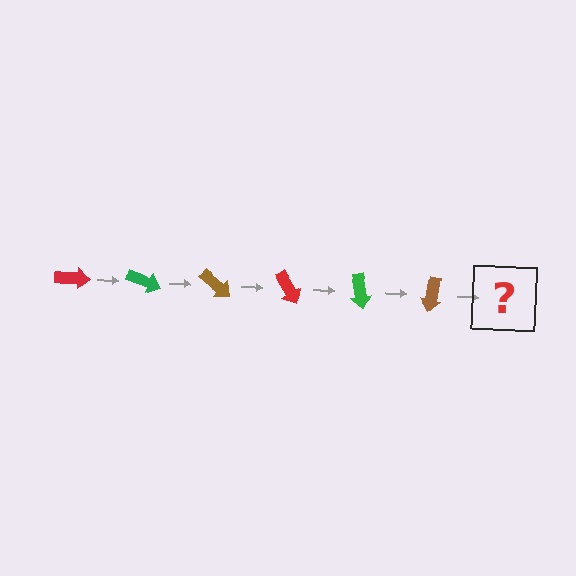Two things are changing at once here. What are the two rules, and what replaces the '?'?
The two rules are that it rotates 20 degrees each step and the color cycles through red, green, and brown. The '?' should be a red arrow, rotated 120 degrees from the start.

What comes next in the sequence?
The next element should be a red arrow, rotated 120 degrees from the start.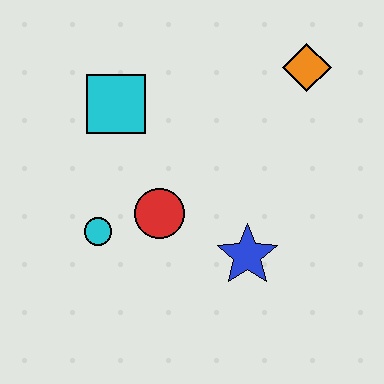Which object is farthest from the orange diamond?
The cyan circle is farthest from the orange diamond.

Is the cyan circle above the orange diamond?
No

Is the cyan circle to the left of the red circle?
Yes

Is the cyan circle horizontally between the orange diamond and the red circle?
No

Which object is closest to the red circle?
The cyan circle is closest to the red circle.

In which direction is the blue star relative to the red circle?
The blue star is to the right of the red circle.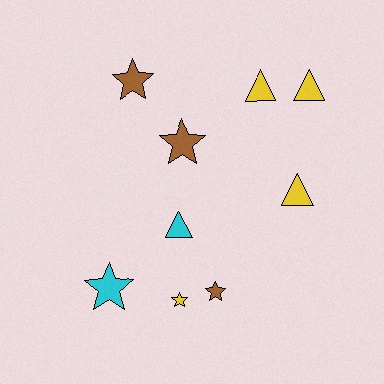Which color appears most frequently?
Yellow, with 4 objects.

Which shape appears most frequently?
Star, with 5 objects.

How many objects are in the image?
There are 9 objects.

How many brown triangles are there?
There are no brown triangles.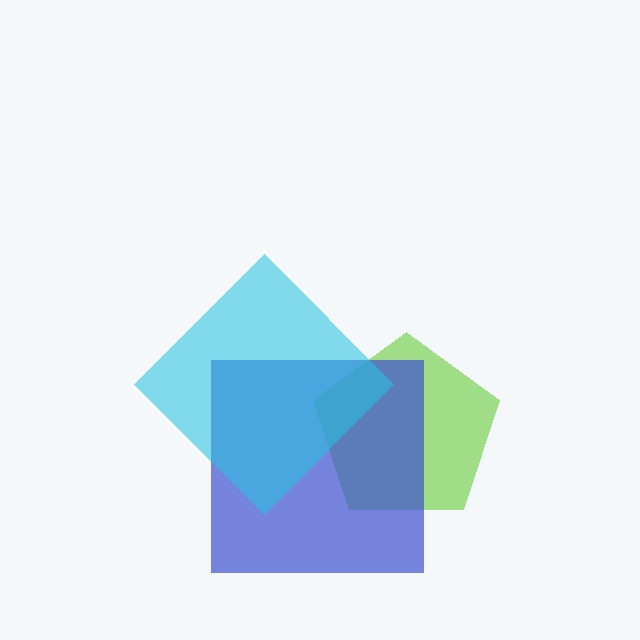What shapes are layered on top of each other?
The layered shapes are: a lime pentagon, a blue square, a cyan diamond.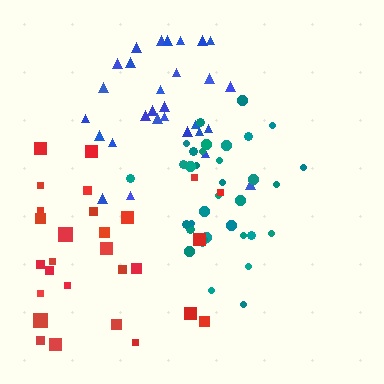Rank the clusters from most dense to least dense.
teal, blue, red.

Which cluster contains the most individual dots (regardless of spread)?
Teal (35).